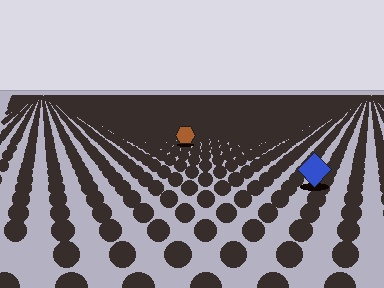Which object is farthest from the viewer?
The brown hexagon is farthest from the viewer. It appears smaller and the ground texture around it is denser.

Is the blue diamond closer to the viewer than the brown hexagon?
Yes. The blue diamond is closer — you can tell from the texture gradient: the ground texture is coarser near it.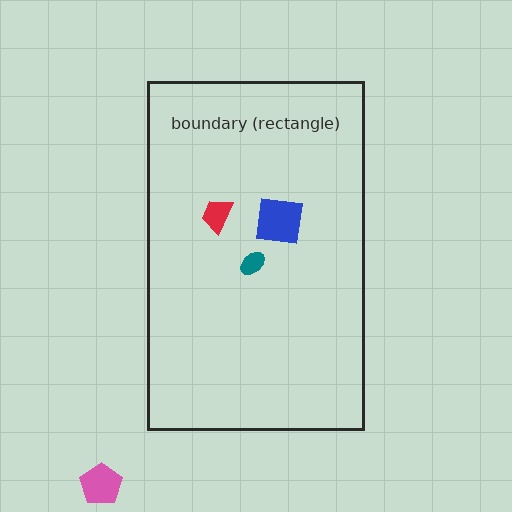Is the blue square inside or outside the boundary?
Inside.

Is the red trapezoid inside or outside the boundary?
Inside.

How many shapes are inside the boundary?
3 inside, 1 outside.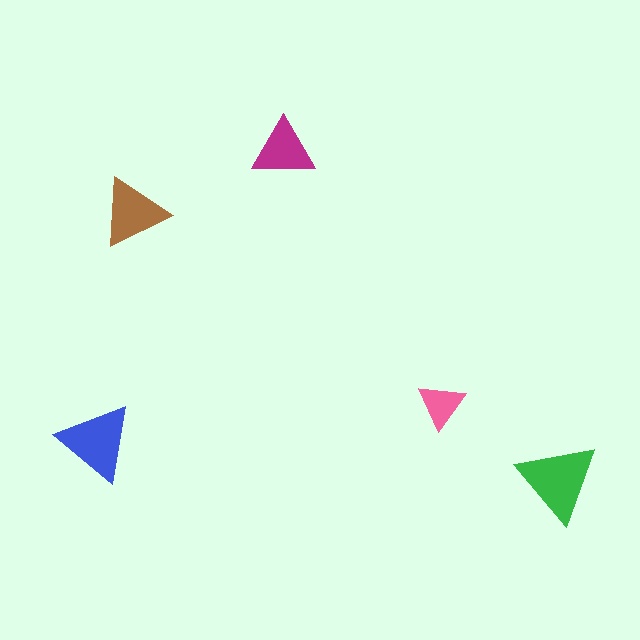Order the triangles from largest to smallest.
the green one, the blue one, the brown one, the magenta one, the pink one.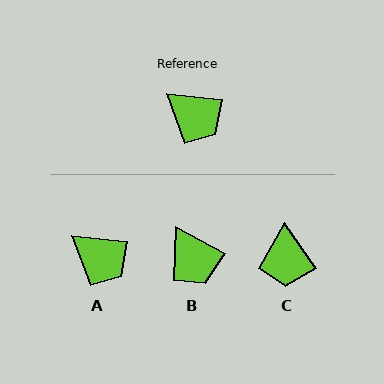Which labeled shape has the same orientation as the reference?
A.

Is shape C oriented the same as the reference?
No, it is off by about 50 degrees.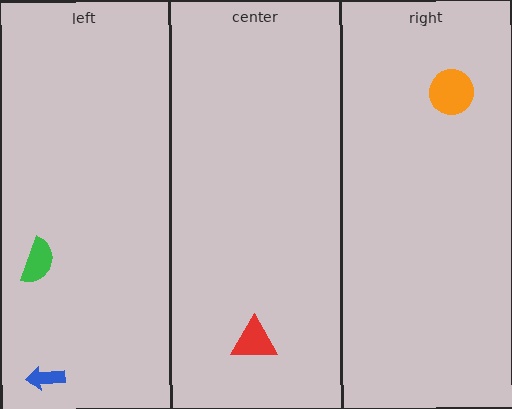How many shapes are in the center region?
1.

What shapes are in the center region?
The red triangle.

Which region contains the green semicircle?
The left region.